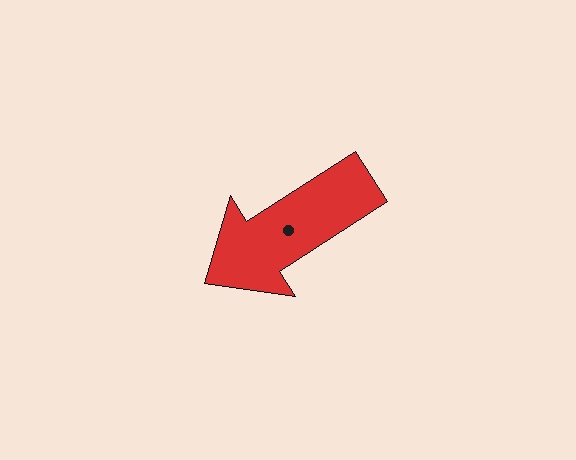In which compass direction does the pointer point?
Southwest.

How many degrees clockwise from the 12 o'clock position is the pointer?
Approximately 237 degrees.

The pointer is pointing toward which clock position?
Roughly 8 o'clock.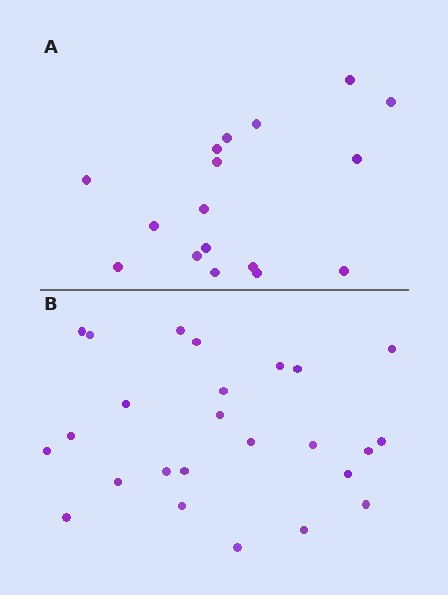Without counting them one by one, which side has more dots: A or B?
Region B (the bottom region) has more dots.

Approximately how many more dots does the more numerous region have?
Region B has roughly 8 or so more dots than region A.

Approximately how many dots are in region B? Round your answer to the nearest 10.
About 20 dots. (The exact count is 25, which rounds to 20.)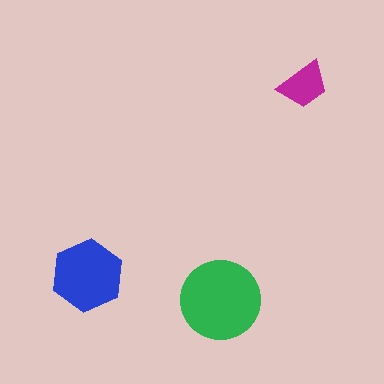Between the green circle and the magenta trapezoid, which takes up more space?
The green circle.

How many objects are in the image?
There are 3 objects in the image.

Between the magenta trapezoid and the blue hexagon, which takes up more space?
The blue hexagon.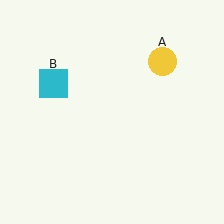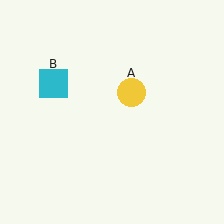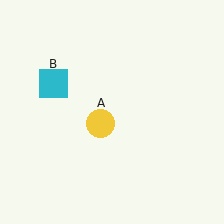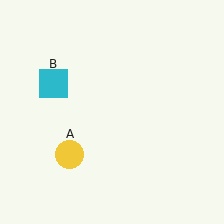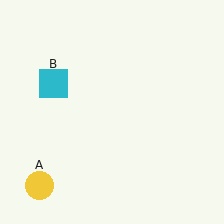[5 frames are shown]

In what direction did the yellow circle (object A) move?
The yellow circle (object A) moved down and to the left.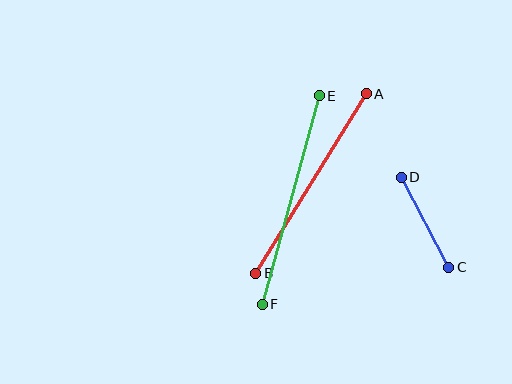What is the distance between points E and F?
The distance is approximately 216 pixels.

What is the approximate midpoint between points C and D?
The midpoint is at approximately (425, 222) pixels.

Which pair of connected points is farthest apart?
Points E and F are farthest apart.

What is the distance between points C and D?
The distance is approximately 101 pixels.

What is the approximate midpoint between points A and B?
The midpoint is at approximately (311, 183) pixels.